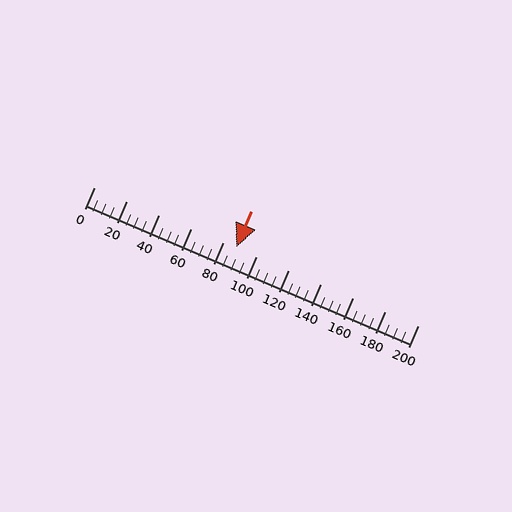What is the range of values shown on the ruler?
The ruler shows values from 0 to 200.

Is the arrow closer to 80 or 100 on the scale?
The arrow is closer to 80.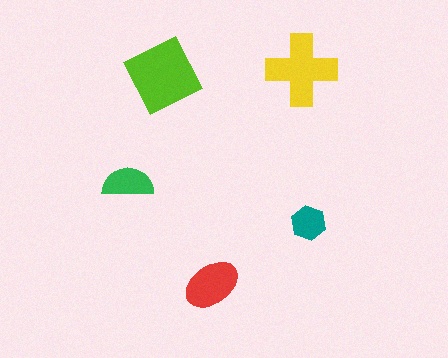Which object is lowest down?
The red ellipse is bottommost.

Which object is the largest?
The lime square.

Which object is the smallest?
The teal hexagon.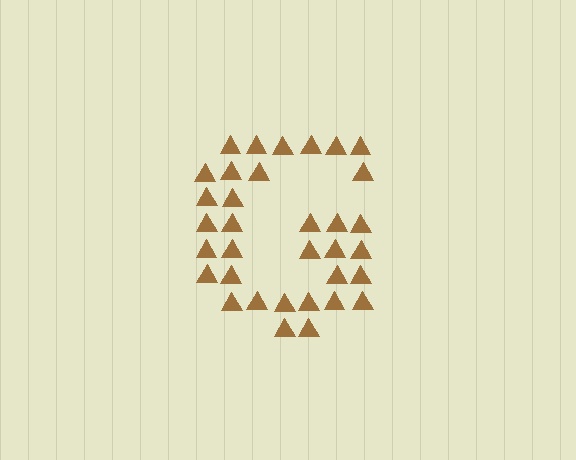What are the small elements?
The small elements are triangles.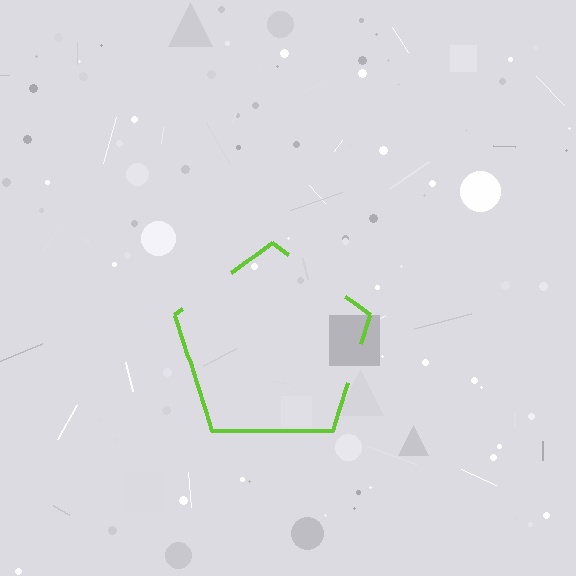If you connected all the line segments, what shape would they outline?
They would outline a pentagon.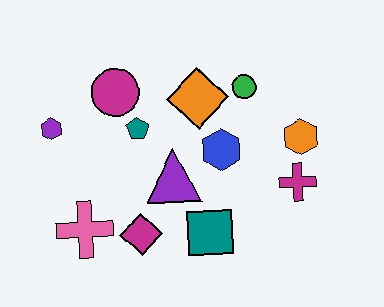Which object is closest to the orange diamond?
The green circle is closest to the orange diamond.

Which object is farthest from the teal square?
The purple hexagon is farthest from the teal square.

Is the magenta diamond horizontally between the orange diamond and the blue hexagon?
No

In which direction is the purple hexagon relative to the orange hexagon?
The purple hexagon is to the left of the orange hexagon.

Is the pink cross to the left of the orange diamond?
Yes